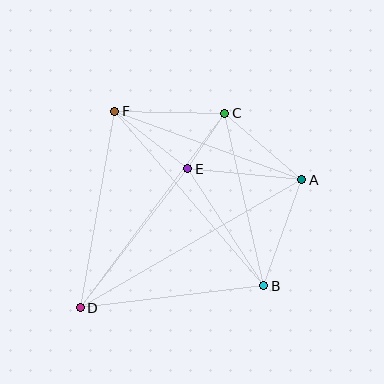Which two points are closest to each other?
Points C and E are closest to each other.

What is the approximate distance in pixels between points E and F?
The distance between E and F is approximately 93 pixels.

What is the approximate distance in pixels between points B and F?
The distance between B and F is approximately 230 pixels.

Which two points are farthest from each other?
Points A and D are farthest from each other.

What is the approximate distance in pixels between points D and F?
The distance between D and F is approximately 200 pixels.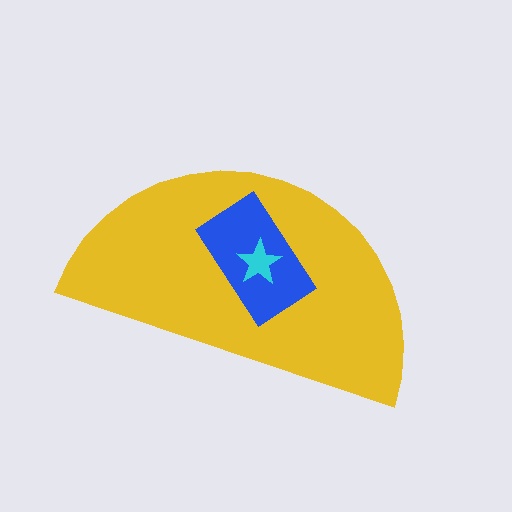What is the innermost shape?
The cyan star.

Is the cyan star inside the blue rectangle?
Yes.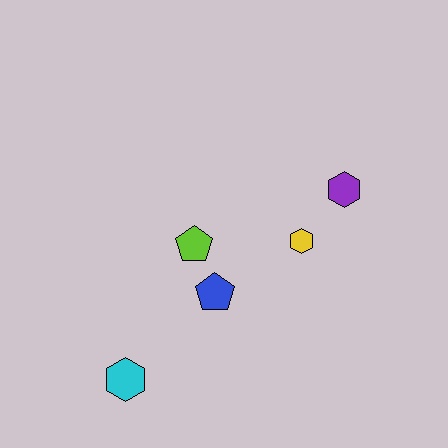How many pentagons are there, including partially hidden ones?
There are 2 pentagons.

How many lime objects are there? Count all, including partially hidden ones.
There is 1 lime object.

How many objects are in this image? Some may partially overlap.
There are 5 objects.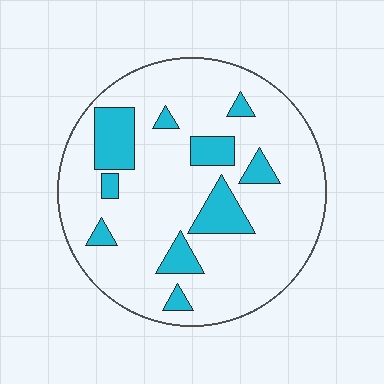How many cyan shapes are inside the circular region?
10.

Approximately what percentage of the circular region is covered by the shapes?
Approximately 20%.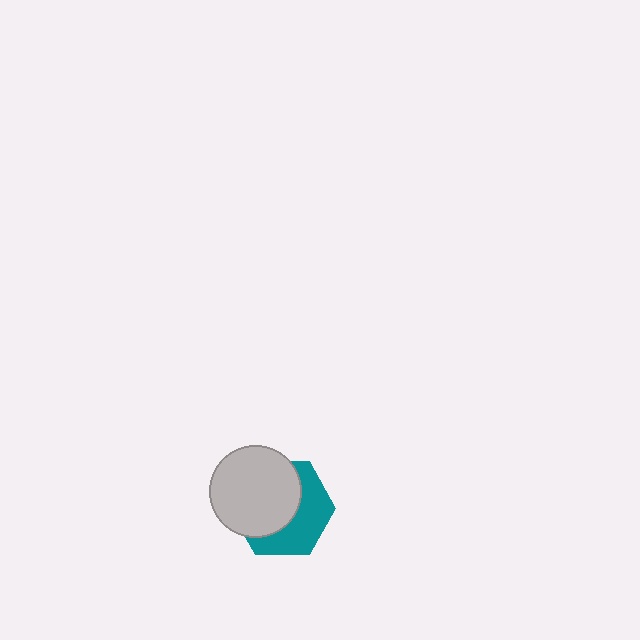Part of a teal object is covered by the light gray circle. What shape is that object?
It is a hexagon.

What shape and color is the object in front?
The object in front is a light gray circle.